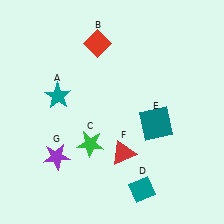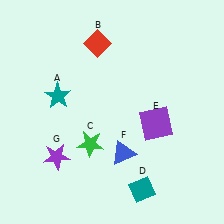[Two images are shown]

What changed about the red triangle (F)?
In Image 1, F is red. In Image 2, it changed to blue.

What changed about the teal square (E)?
In Image 1, E is teal. In Image 2, it changed to purple.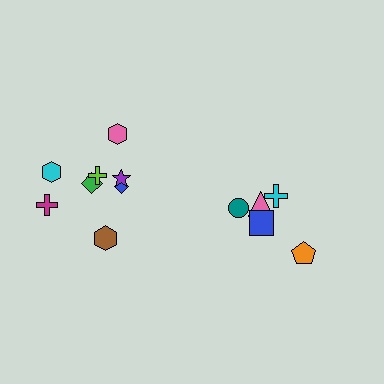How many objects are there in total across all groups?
There are 13 objects.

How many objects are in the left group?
There are 8 objects.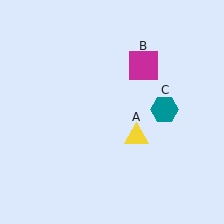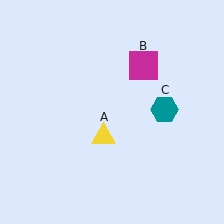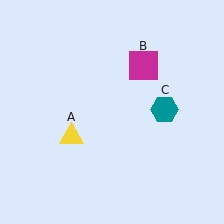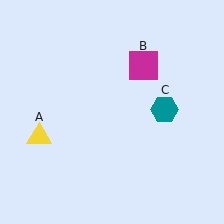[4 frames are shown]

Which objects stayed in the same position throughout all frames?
Magenta square (object B) and teal hexagon (object C) remained stationary.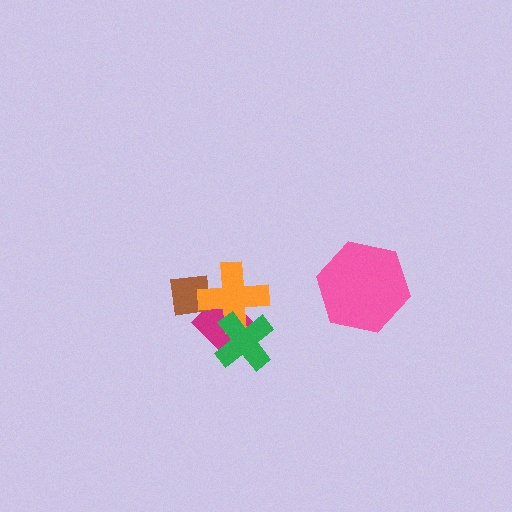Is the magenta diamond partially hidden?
Yes, it is partially covered by another shape.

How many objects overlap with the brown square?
2 objects overlap with the brown square.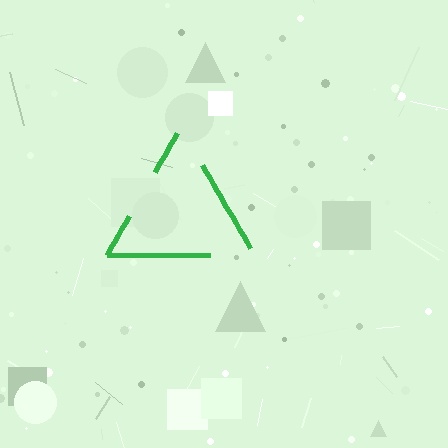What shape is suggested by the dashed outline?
The dashed outline suggests a triangle.